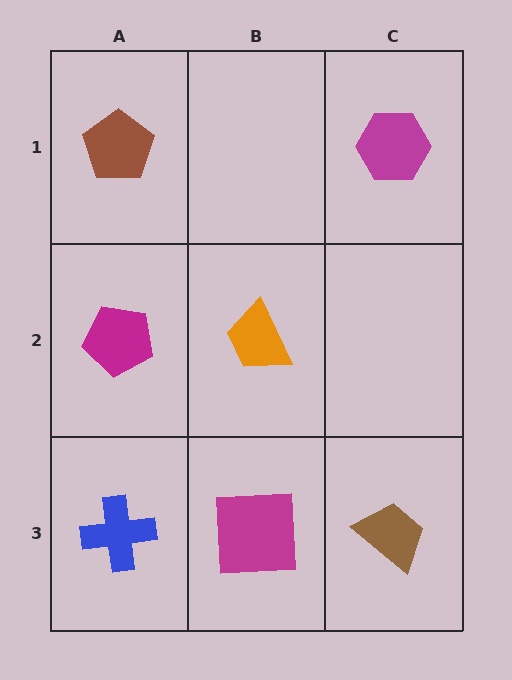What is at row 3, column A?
A blue cross.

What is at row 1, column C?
A magenta hexagon.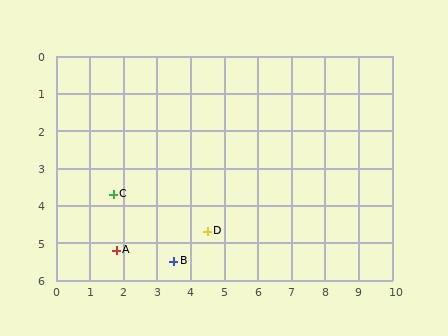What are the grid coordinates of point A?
Point A is at approximately (1.8, 5.2).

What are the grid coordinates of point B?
Point B is at approximately (3.5, 5.5).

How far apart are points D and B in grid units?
Points D and B are about 1.3 grid units apart.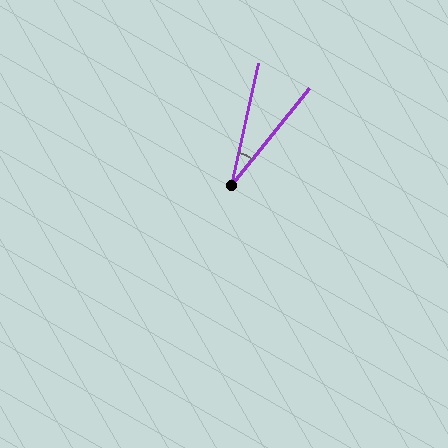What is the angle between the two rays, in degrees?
Approximately 27 degrees.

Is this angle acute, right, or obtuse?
It is acute.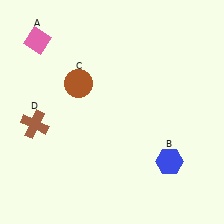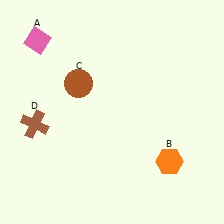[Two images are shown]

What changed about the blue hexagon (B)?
In Image 1, B is blue. In Image 2, it changed to orange.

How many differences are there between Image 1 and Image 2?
There is 1 difference between the two images.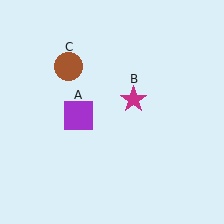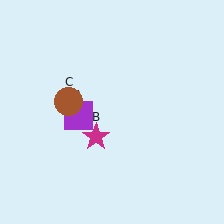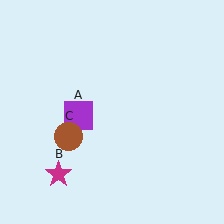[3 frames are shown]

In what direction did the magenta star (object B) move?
The magenta star (object B) moved down and to the left.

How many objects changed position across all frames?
2 objects changed position: magenta star (object B), brown circle (object C).